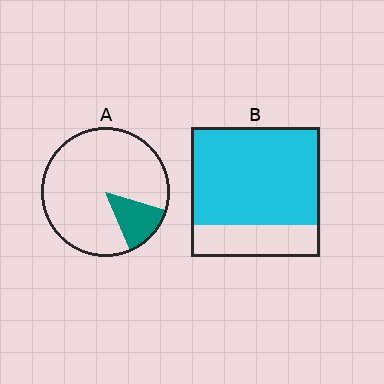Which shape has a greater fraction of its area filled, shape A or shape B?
Shape B.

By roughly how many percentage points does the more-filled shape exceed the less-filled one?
By roughly 60 percentage points (B over A).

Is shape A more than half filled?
No.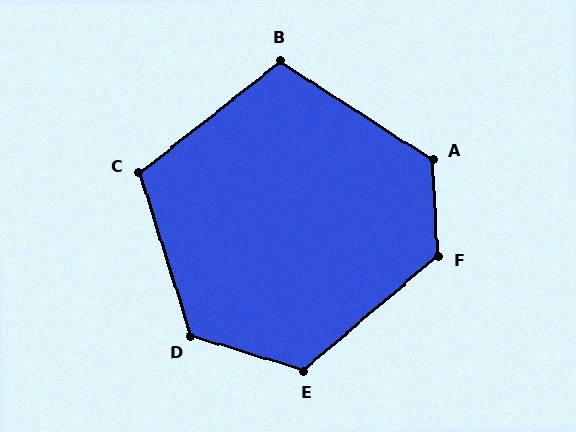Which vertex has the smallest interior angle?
B, at approximately 109 degrees.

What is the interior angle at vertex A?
Approximately 126 degrees (obtuse).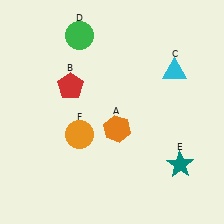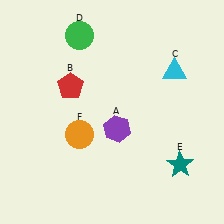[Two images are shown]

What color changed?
The hexagon (A) changed from orange in Image 1 to purple in Image 2.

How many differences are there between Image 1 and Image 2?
There is 1 difference between the two images.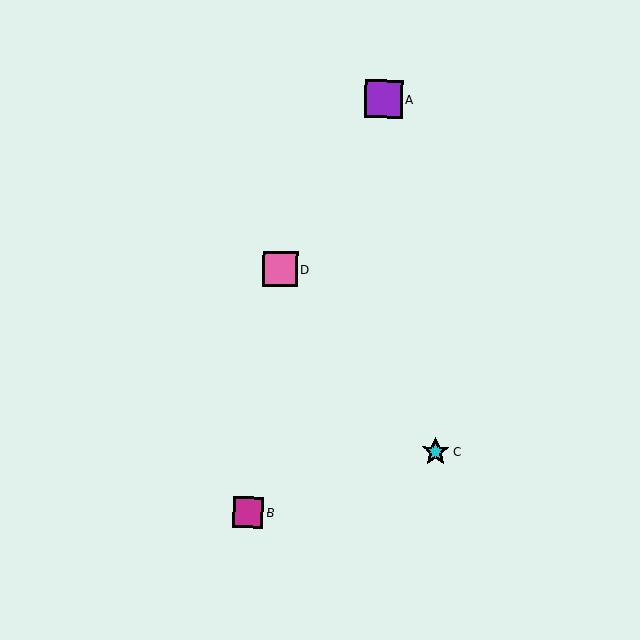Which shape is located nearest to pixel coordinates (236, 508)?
The magenta square (labeled B) at (248, 512) is nearest to that location.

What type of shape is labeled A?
Shape A is a purple square.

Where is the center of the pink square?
The center of the pink square is at (280, 269).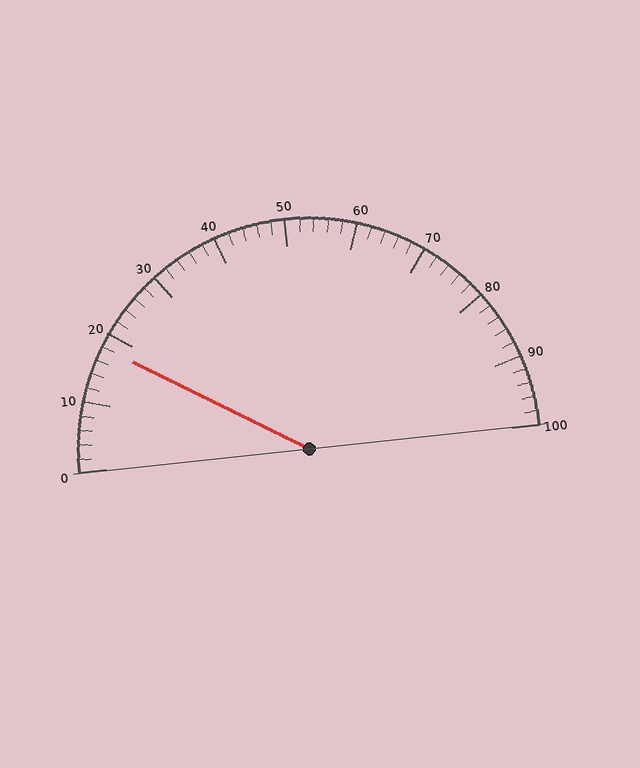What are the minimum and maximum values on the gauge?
The gauge ranges from 0 to 100.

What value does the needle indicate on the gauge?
The needle indicates approximately 18.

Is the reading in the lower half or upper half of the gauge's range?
The reading is in the lower half of the range (0 to 100).